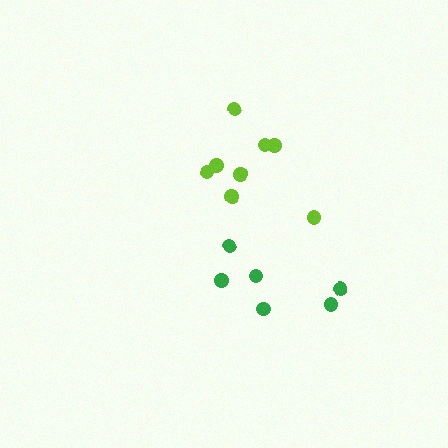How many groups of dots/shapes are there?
There are 2 groups.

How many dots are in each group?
Group 1: 8 dots, Group 2: 6 dots (14 total).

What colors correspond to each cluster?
The clusters are colored: lime, green.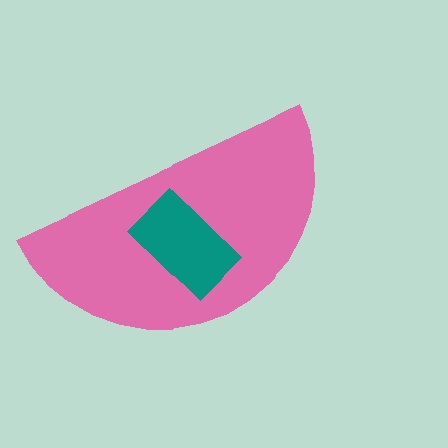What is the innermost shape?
The teal rectangle.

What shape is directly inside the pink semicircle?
The teal rectangle.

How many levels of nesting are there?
2.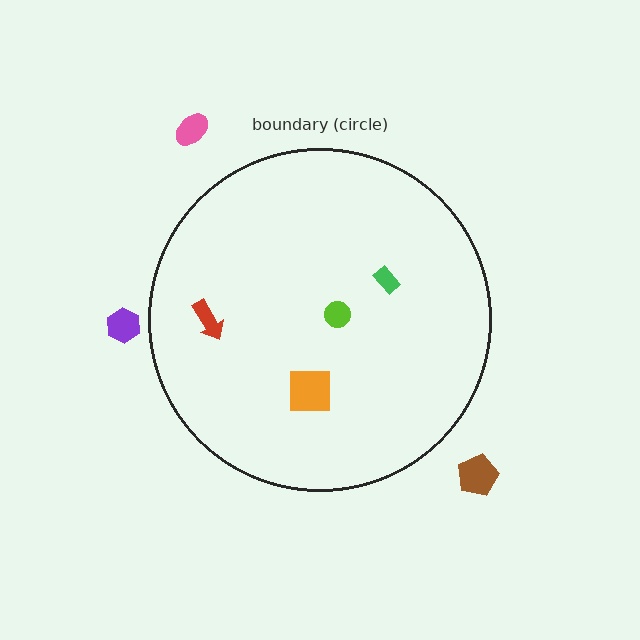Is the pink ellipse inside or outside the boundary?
Outside.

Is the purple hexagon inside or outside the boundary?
Outside.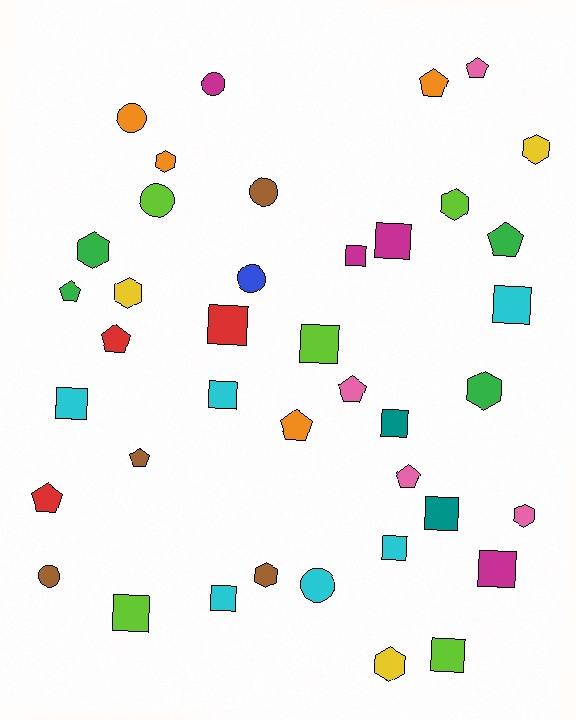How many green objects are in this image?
There are 4 green objects.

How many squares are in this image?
There are 14 squares.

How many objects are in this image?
There are 40 objects.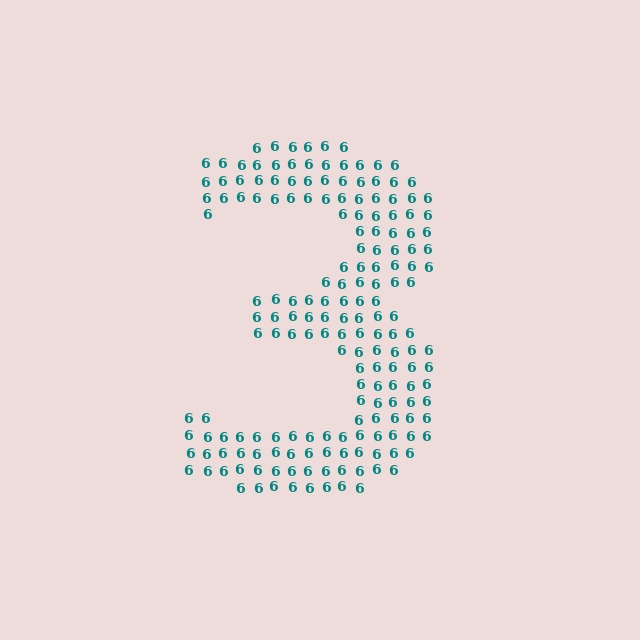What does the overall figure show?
The overall figure shows the digit 3.